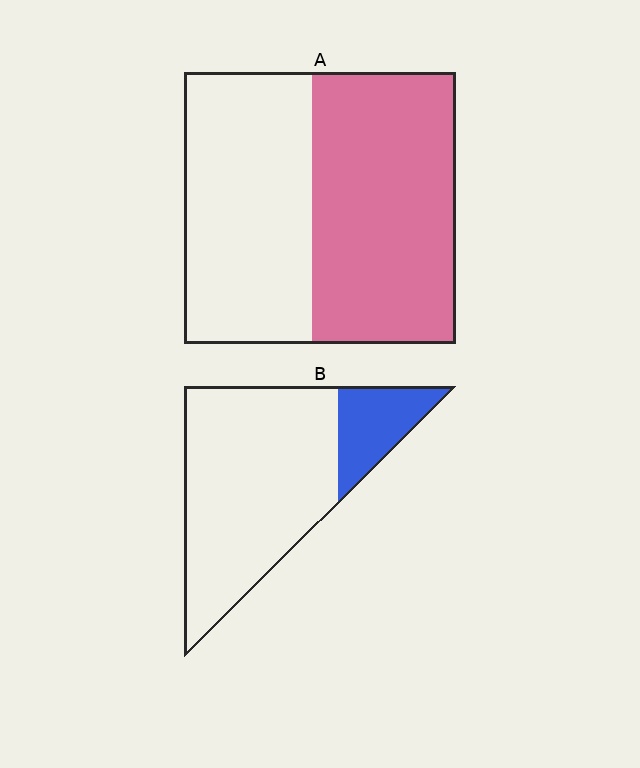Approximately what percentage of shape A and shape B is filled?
A is approximately 55% and B is approximately 20%.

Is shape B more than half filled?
No.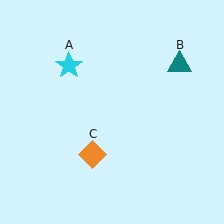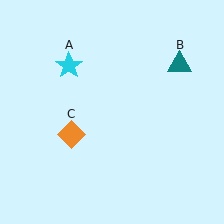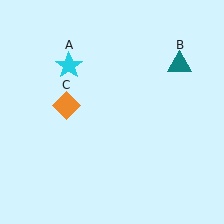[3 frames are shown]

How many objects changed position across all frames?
1 object changed position: orange diamond (object C).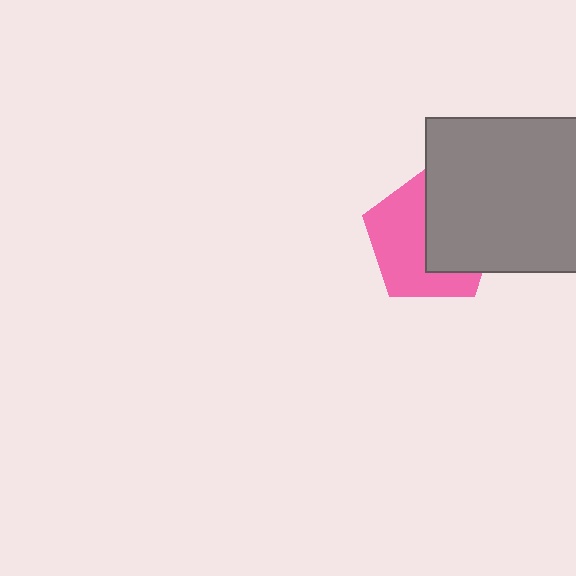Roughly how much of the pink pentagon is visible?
About half of it is visible (roughly 54%).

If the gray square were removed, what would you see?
You would see the complete pink pentagon.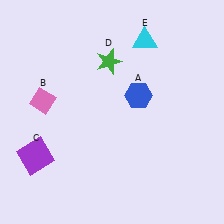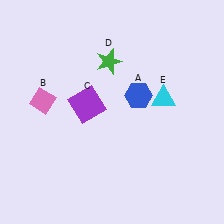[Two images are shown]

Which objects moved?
The objects that moved are: the purple square (C), the cyan triangle (E).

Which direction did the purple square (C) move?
The purple square (C) moved right.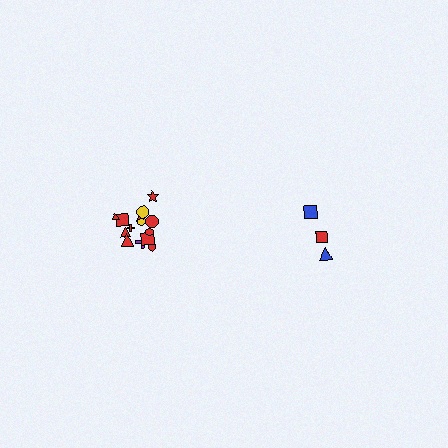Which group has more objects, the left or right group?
The left group.